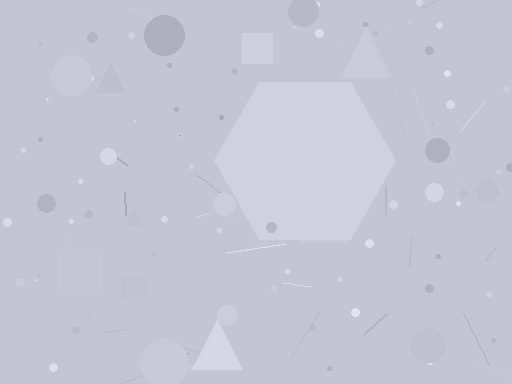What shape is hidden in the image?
A hexagon is hidden in the image.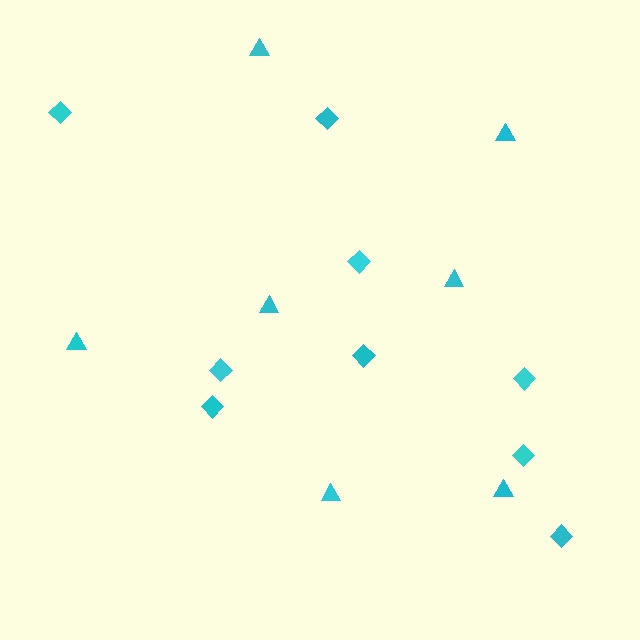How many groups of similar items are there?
There are 2 groups: one group of diamonds (9) and one group of triangles (7).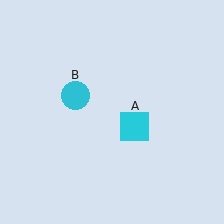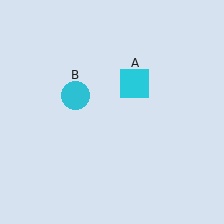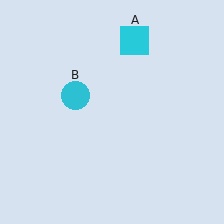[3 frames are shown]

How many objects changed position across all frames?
1 object changed position: cyan square (object A).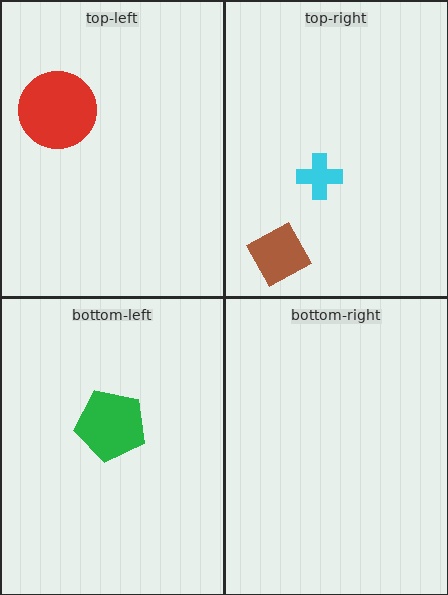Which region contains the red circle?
The top-left region.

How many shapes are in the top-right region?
2.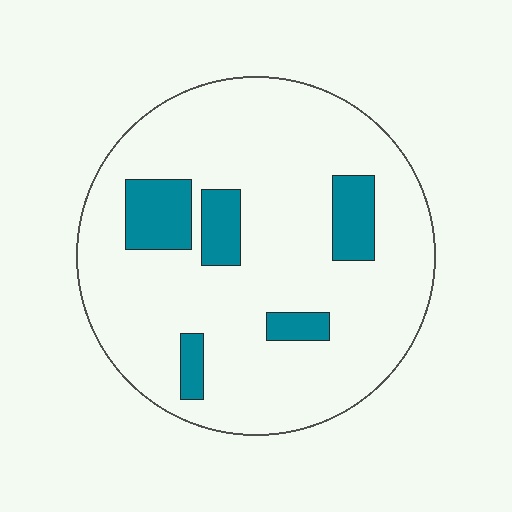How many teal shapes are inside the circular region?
5.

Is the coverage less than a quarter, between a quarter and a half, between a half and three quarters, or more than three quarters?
Less than a quarter.